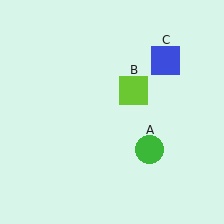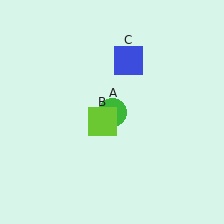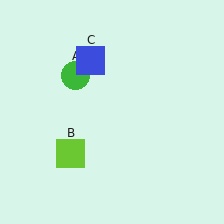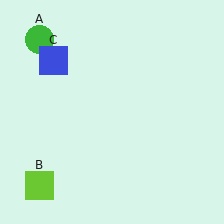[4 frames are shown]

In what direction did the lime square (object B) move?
The lime square (object B) moved down and to the left.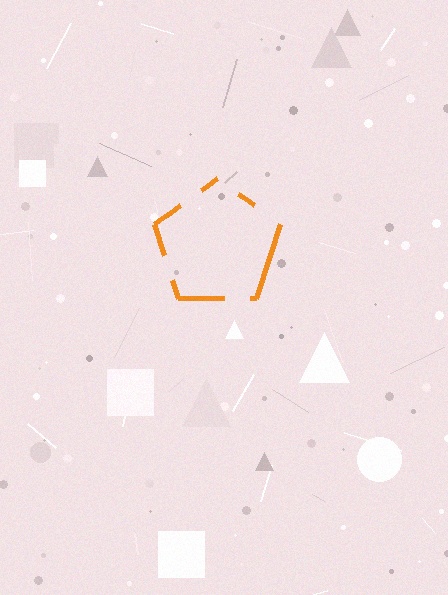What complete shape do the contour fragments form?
The contour fragments form a pentagon.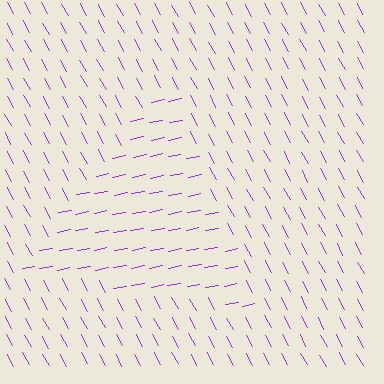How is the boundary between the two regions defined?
The boundary is defined purely by a change in line orientation (approximately 72 degrees difference). All lines are the same color and thickness.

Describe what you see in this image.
The image is filled with small purple line segments. A triangle region in the image has lines oriented differently from the surrounding lines, creating a visible texture boundary.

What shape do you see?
I see a triangle.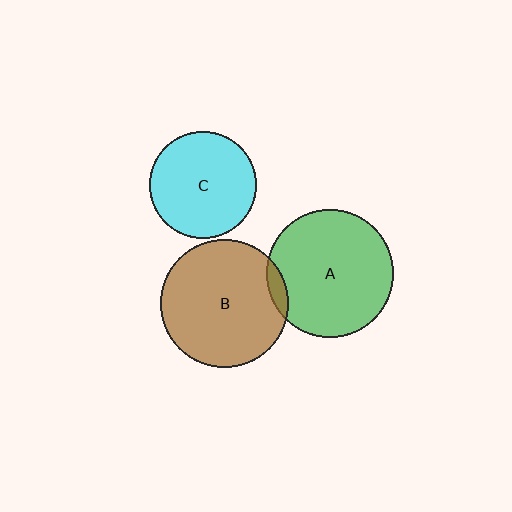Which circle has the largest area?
Circle B (brown).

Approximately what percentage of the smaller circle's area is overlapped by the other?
Approximately 5%.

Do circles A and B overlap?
Yes.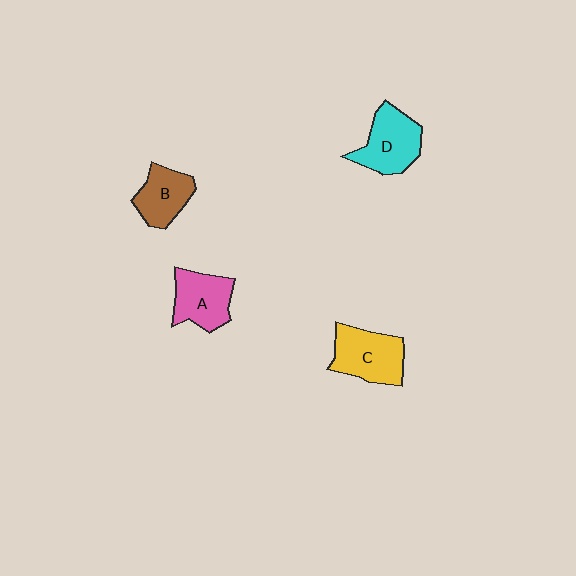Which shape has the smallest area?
Shape B (brown).